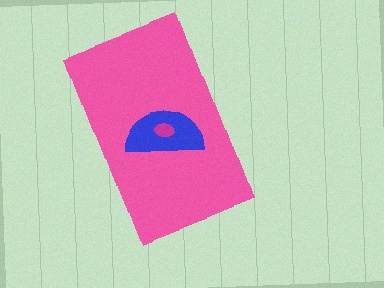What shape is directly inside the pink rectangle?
The blue semicircle.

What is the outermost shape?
The pink rectangle.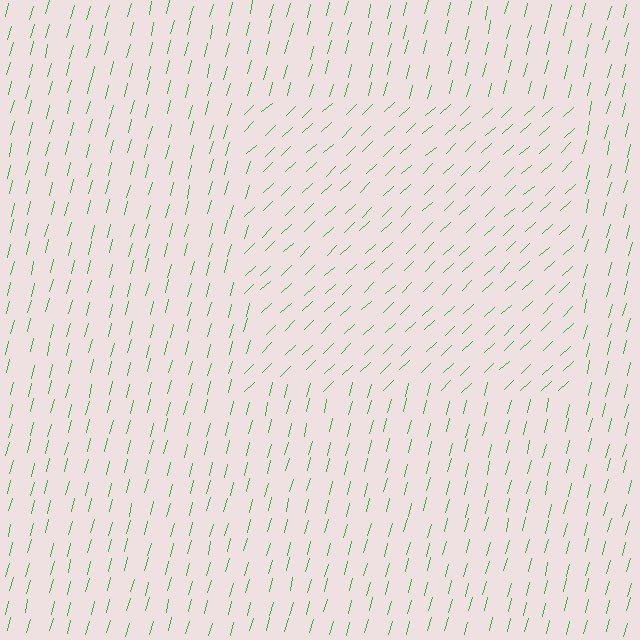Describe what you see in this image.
The image is filled with small green line segments. A rectangle region in the image has lines oriented differently from the surrounding lines, creating a visible texture boundary.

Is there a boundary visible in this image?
Yes, there is a texture boundary formed by a change in line orientation.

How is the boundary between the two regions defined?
The boundary is defined purely by a change in line orientation (approximately 32 degrees difference). All lines are the same color and thickness.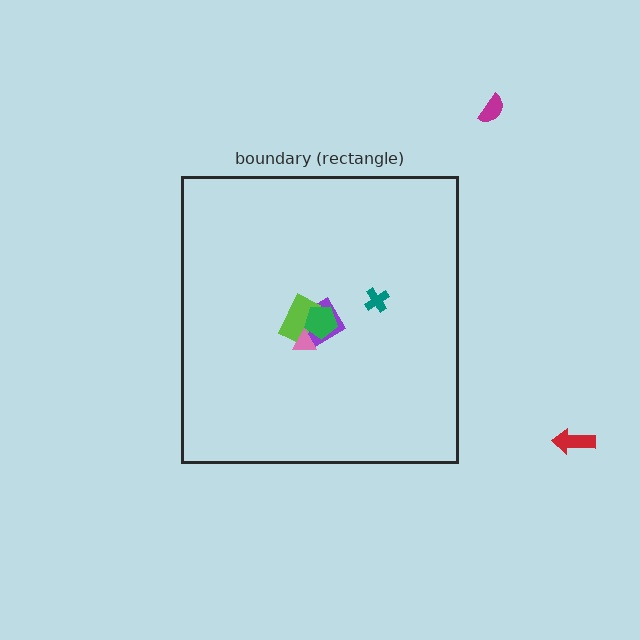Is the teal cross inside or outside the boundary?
Inside.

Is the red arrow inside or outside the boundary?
Outside.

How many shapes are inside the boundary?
5 inside, 2 outside.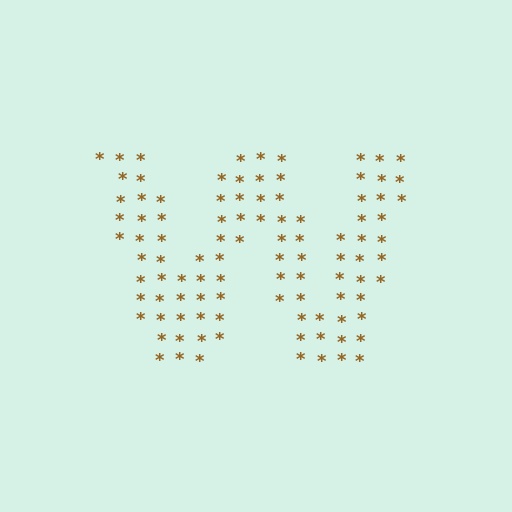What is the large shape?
The large shape is the letter W.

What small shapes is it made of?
It is made of small asterisks.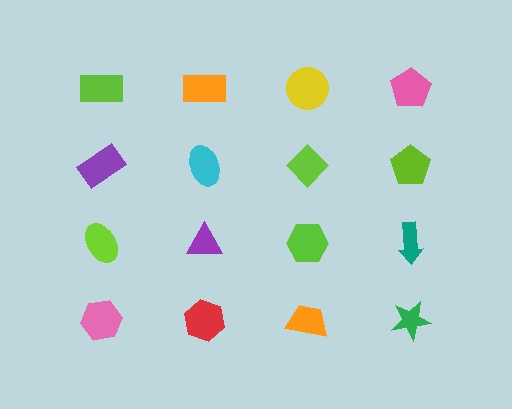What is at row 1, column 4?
A pink pentagon.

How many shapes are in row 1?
4 shapes.